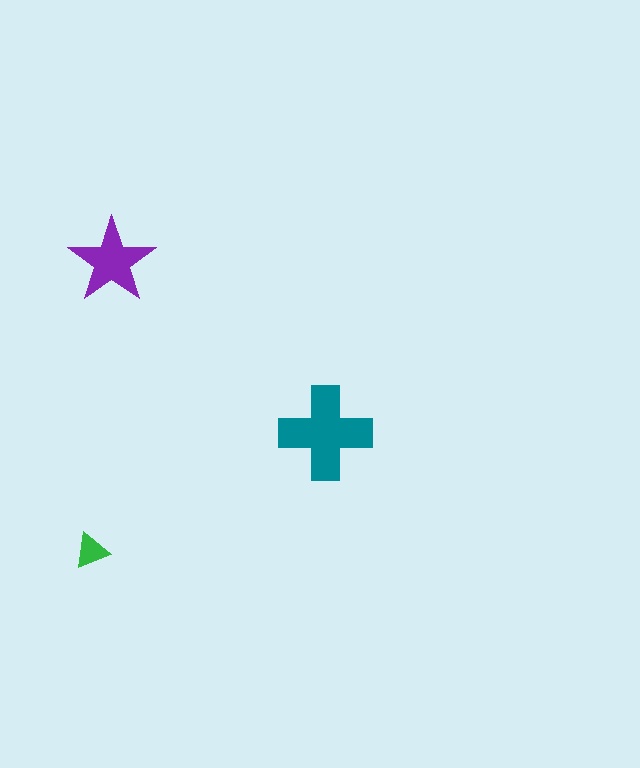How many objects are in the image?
There are 3 objects in the image.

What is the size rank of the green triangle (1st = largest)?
3rd.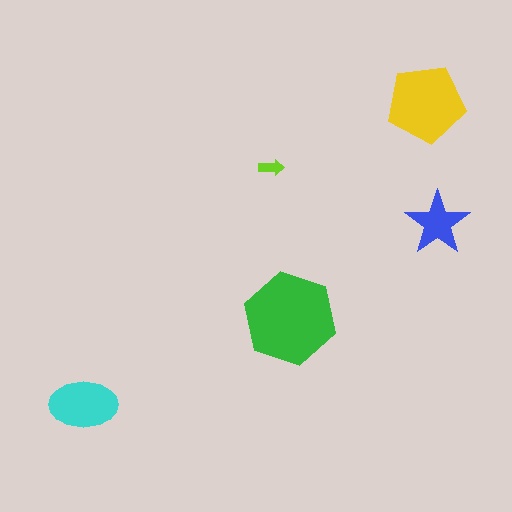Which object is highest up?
The yellow pentagon is topmost.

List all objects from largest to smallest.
The green hexagon, the yellow pentagon, the cyan ellipse, the blue star, the lime arrow.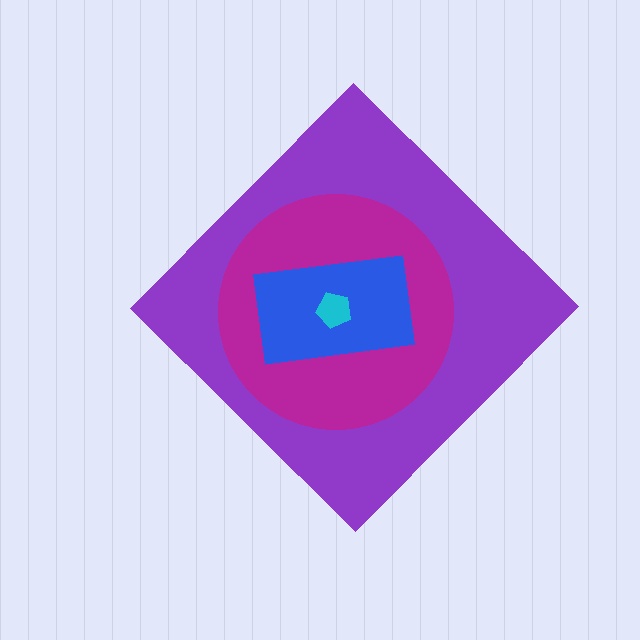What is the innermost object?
The cyan pentagon.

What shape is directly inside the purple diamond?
The magenta circle.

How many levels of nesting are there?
4.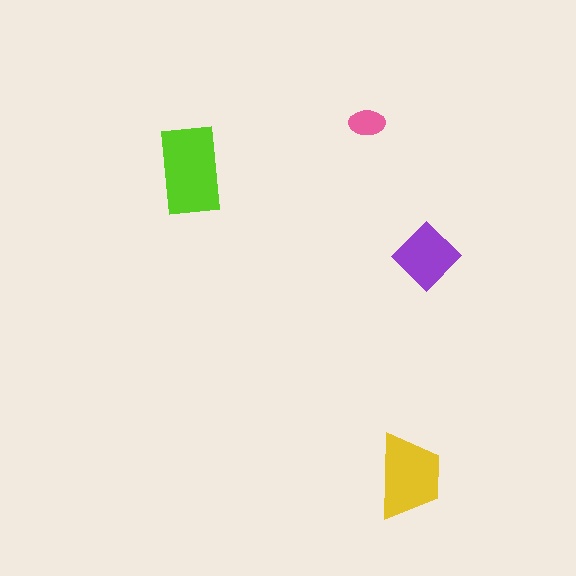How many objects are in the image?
There are 4 objects in the image.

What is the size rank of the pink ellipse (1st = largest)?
4th.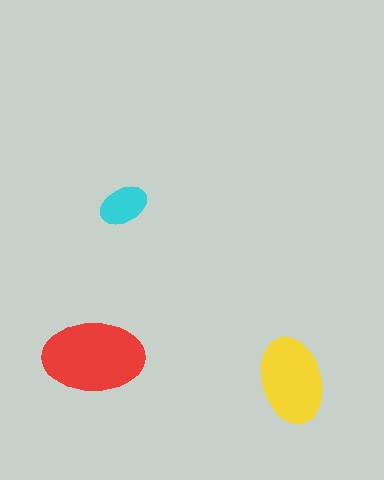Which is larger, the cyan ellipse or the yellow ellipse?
The yellow one.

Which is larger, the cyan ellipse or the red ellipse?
The red one.